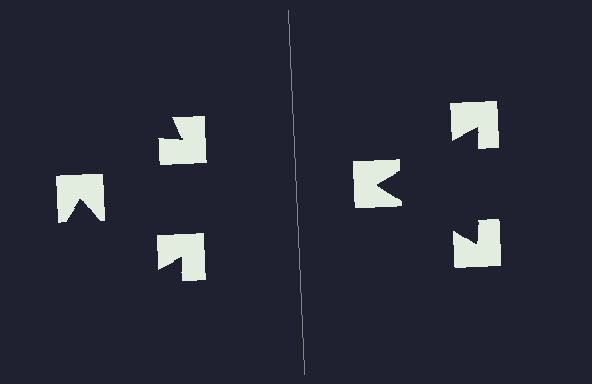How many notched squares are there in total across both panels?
6 — 3 on each side.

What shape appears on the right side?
An illusory triangle.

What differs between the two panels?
The notched squares are positioned identically on both sides; only the wedge orientations differ. On the right they align to a triangle; on the left they are misaligned.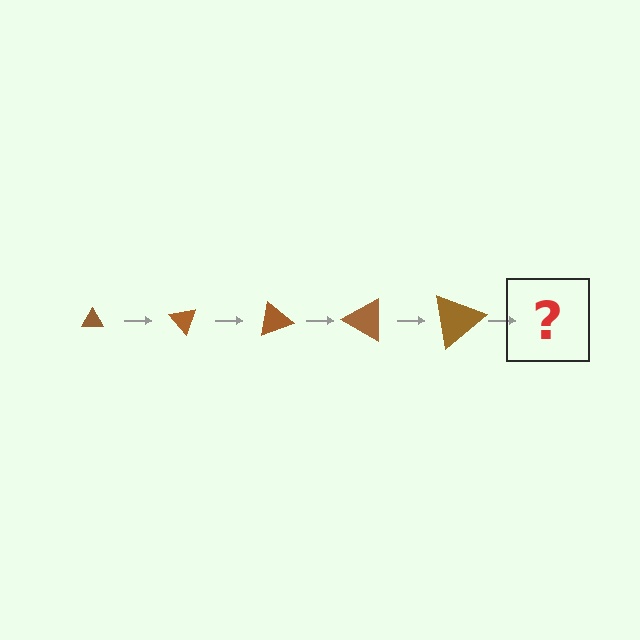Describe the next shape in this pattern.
It should be a triangle, larger than the previous one and rotated 250 degrees from the start.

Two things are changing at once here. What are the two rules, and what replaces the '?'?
The two rules are that the triangle grows larger each step and it rotates 50 degrees each step. The '?' should be a triangle, larger than the previous one and rotated 250 degrees from the start.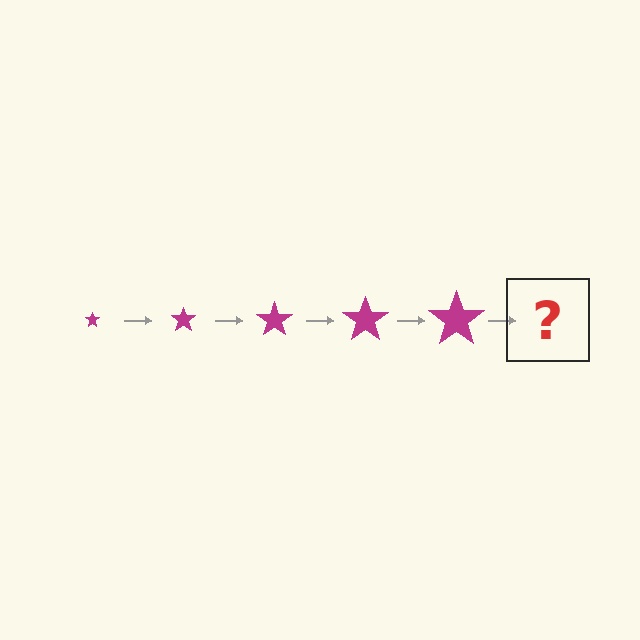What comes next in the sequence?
The next element should be a magenta star, larger than the previous one.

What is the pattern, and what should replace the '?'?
The pattern is that the star gets progressively larger each step. The '?' should be a magenta star, larger than the previous one.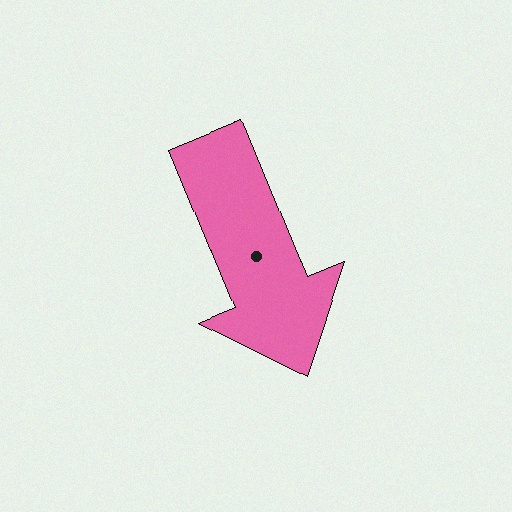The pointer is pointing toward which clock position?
Roughly 5 o'clock.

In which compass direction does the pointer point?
South.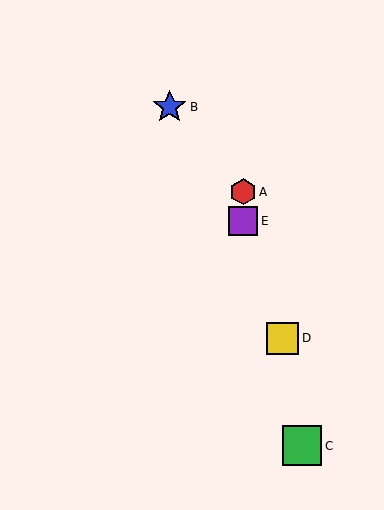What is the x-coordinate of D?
Object D is at x≈283.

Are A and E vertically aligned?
Yes, both are at x≈243.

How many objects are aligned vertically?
2 objects (A, E) are aligned vertically.